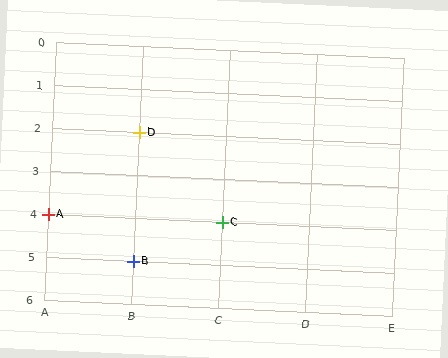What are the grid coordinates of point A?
Point A is at grid coordinates (A, 4).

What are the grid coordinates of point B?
Point B is at grid coordinates (B, 5).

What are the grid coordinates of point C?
Point C is at grid coordinates (C, 4).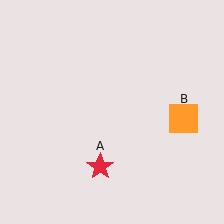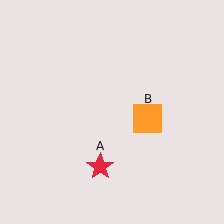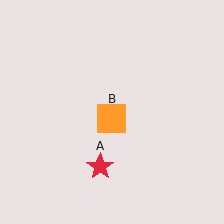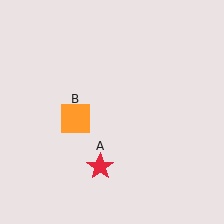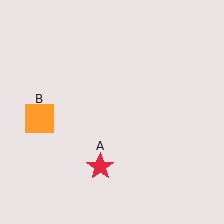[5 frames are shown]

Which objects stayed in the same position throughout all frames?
Red star (object A) remained stationary.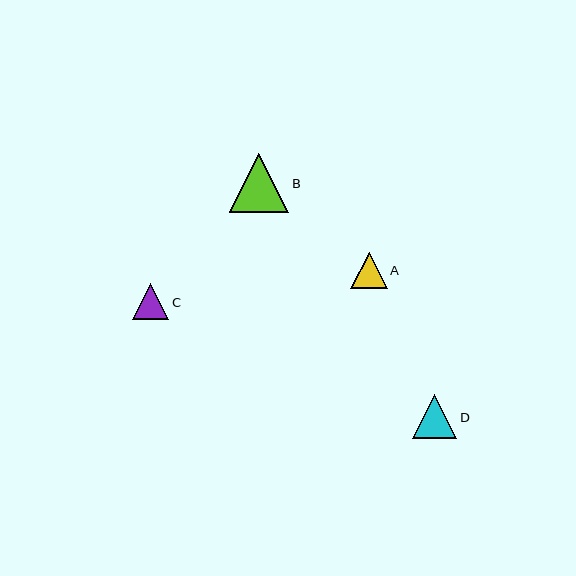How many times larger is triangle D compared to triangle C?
Triangle D is approximately 1.2 times the size of triangle C.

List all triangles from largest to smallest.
From largest to smallest: B, D, A, C.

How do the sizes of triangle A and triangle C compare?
Triangle A and triangle C are approximately the same size.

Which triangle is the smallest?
Triangle C is the smallest with a size of approximately 36 pixels.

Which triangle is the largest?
Triangle B is the largest with a size of approximately 59 pixels.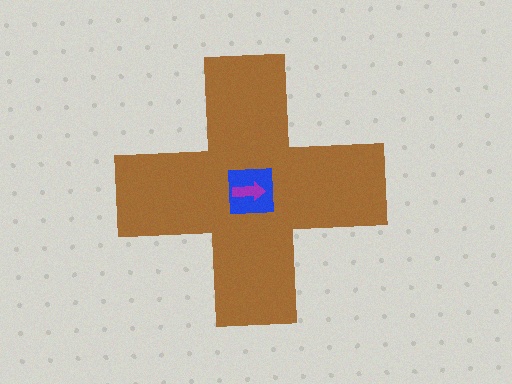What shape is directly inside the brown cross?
The blue square.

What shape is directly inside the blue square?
The purple arrow.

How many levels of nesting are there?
3.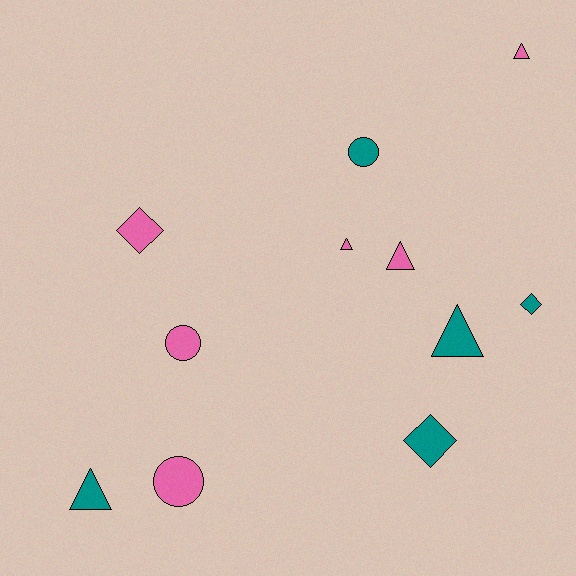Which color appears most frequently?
Pink, with 6 objects.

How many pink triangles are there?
There are 3 pink triangles.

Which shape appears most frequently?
Triangle, with 5 objects.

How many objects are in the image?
There are 11 objects.